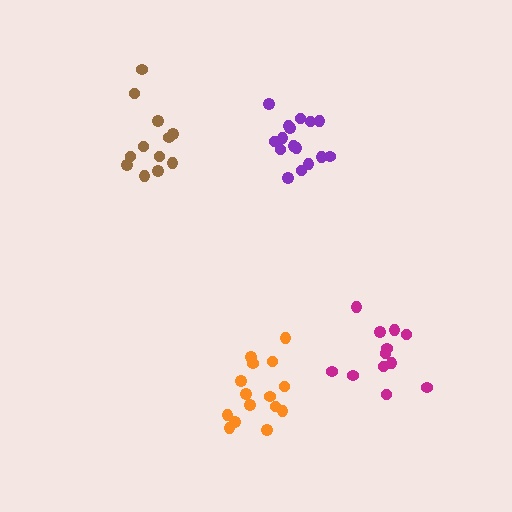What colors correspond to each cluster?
The clusters are colored: brown, orange, magenta, purple.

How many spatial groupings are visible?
There are 4 spatial groupings.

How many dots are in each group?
Group 1: 12 dots, Group 2: 15 dots, Group 3: 12 dots, Group 4: 16 dots (55 total).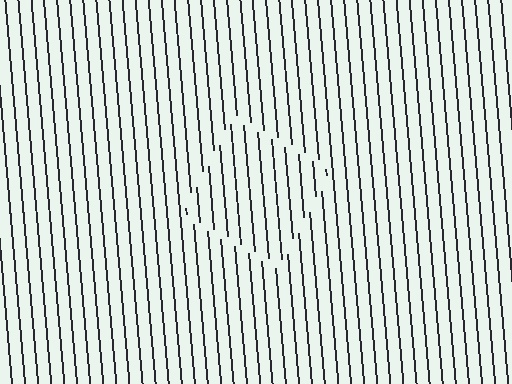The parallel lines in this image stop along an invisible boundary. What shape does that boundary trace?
An illusory square. The interior of the shape contains the same grating, shifted by half a period — the contour is defined by the phase discontinuity where line-ends from the inner and outer gratings abut.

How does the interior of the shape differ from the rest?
The interior of the shape contains the same grating, shifted by half a period — the contour is defined by the phase discontinuity where line-ends from the inner and outer gratings abut.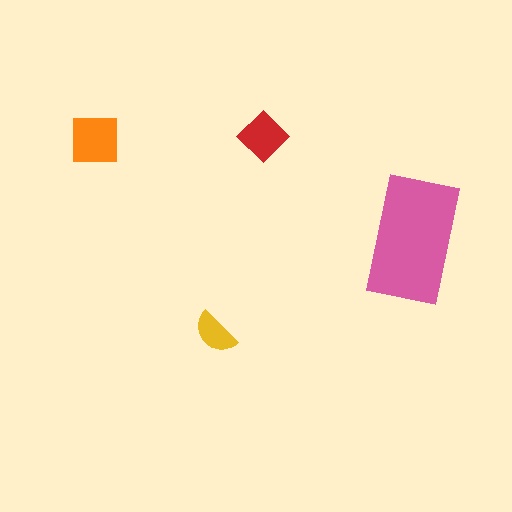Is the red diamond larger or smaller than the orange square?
Smaller.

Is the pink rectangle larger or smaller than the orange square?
Larger.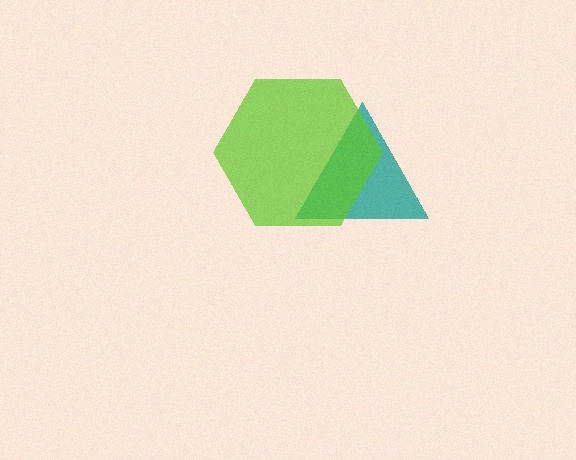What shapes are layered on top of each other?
The layered shapes are: a teal triangle, a lime hexagon.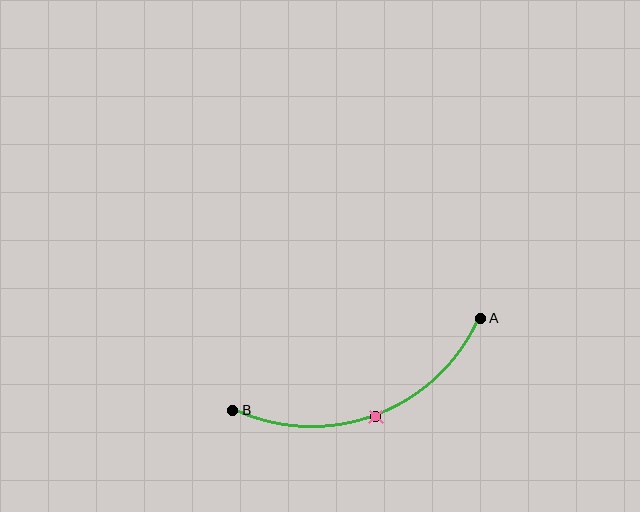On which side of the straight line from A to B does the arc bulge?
The arc bulges below the straight line connecting A and B.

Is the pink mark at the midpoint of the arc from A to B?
Yes. The pink mark lies on the arc at equal arc-length from both A and B — it is the arc midpoint.